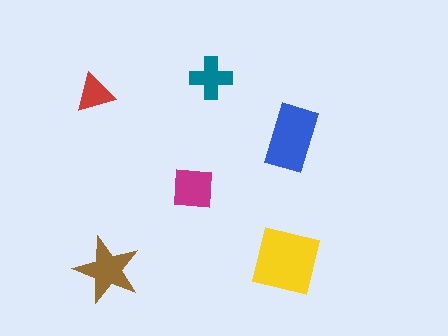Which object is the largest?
The yellow square.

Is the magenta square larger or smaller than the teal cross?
Larger.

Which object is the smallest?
The red triangle.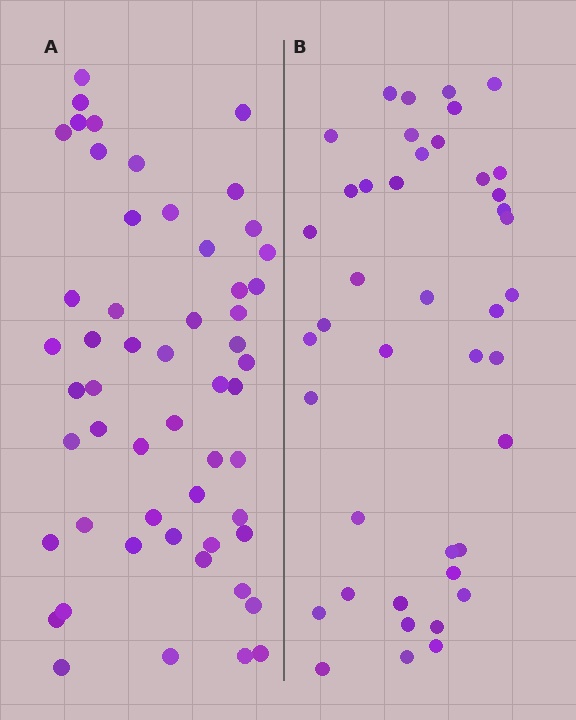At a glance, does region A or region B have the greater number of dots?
Region A (the left region) has more dots.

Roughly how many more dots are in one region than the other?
Region A has roughly 12 or so more dots than region B.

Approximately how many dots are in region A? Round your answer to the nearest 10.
About 50 dots. (The exact count is 54, which rounds to 50.)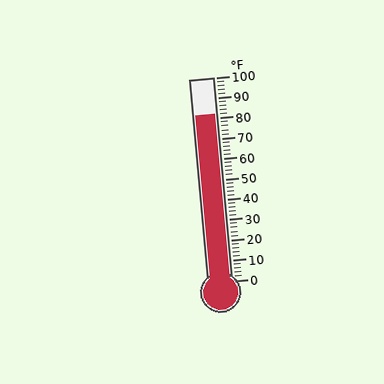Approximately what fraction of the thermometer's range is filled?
The thermometer is filled to approximately 80% of its range.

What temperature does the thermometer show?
The thermometer shows approximately 82°F.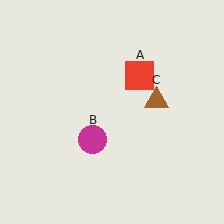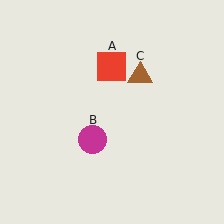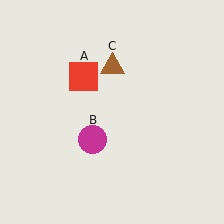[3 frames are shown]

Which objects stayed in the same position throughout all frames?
Magenta circle (object B) remained stationary.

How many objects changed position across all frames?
2 objects changed position: red square (object A), brown triangle (object C).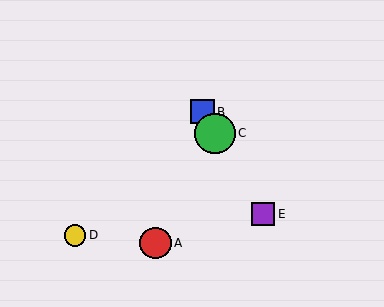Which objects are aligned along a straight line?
Objects B, C, E are aligned along a straight line.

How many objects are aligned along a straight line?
3 objects (B, C, E) are aligned along a straight line.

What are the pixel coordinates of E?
Object E is at (263, 214).